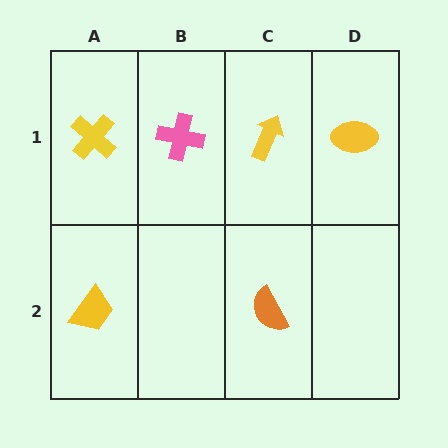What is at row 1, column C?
A yellow arrow.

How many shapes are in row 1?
4 shapes.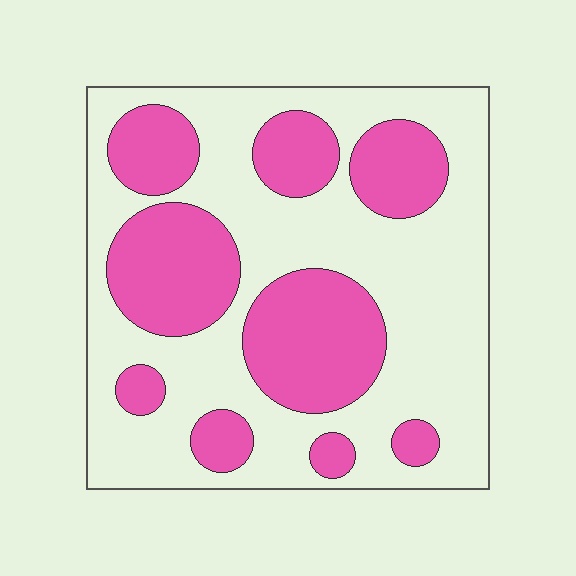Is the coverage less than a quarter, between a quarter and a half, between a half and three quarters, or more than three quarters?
Between a quarter and a half.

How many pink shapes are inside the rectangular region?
9.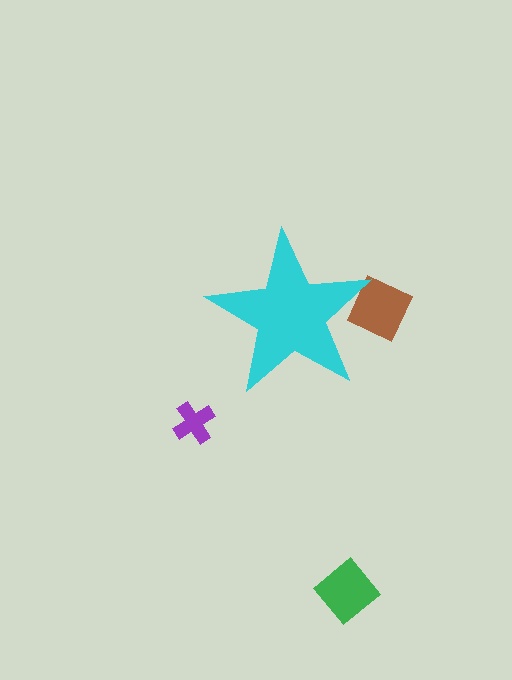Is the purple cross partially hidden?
No, the purple cross is fully visible.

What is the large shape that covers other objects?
A cyan star.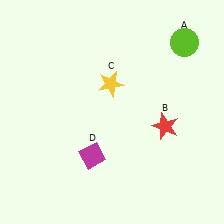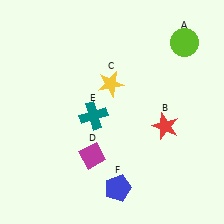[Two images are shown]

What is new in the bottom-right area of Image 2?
A blue pentagon (F) was added in the bottom-right area of Image 2.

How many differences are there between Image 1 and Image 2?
There are 2 differences between the two images.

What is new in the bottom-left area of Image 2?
A teal cross (E) was added in the bottom-left area of Image 2.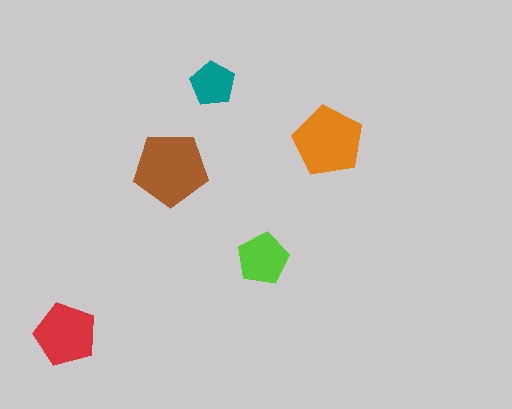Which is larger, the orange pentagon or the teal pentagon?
The orange one.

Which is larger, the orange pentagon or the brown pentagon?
The brown one.